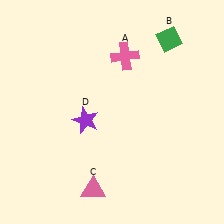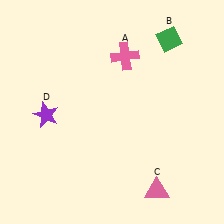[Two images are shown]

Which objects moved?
The objects that moved are: the pink triangle (C), the purple star (D).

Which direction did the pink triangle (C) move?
The pink triangle (C) moved right.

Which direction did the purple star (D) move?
The purple star (D) moved left.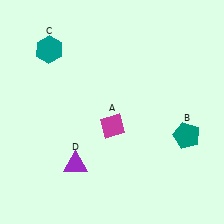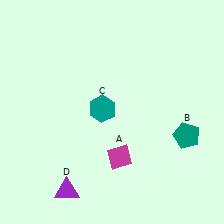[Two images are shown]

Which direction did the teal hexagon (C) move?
The teal hexagon (C) moved down.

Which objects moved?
The objects that moved are: the magenta diamond (A), the teal hexagon (C), the purple triangle (D).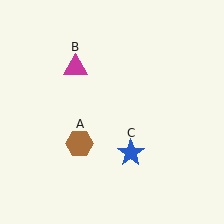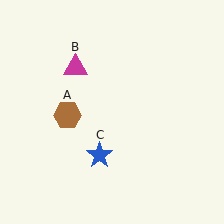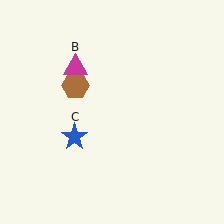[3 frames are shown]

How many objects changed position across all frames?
2 objects changed position: brown hexagon (object A), blue star (object C).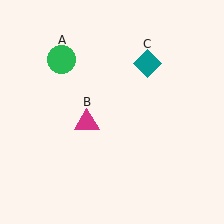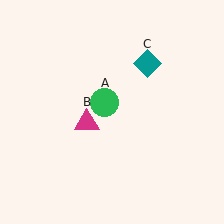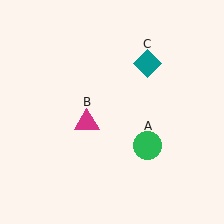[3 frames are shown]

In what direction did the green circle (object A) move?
The green circle (object A) moved down and to the right.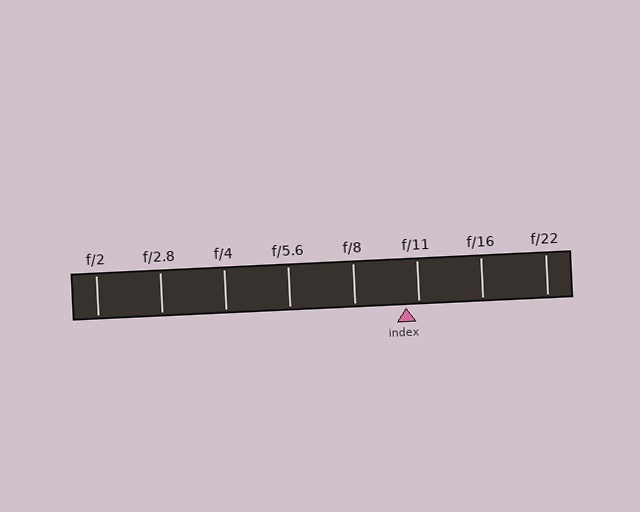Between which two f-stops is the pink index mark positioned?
The index mark is between f/8 and f/11.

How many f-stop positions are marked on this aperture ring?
There are 8 f-stop positions marked.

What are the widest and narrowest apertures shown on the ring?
The widest aperture shown is f/2 and the narrowest is f/22.